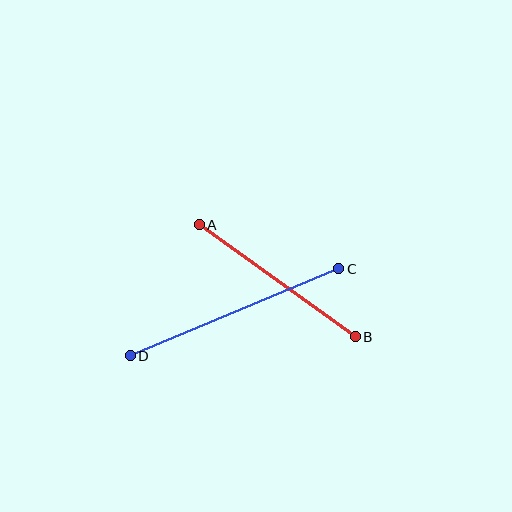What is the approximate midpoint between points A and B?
The midpoint is at approximately (277, 281) pixels.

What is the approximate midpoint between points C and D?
The midpoint is at approximately (234, 312) pixels.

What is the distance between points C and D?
The distance is approximately 226 pixels.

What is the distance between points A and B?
The distance is approximately 192 pixels.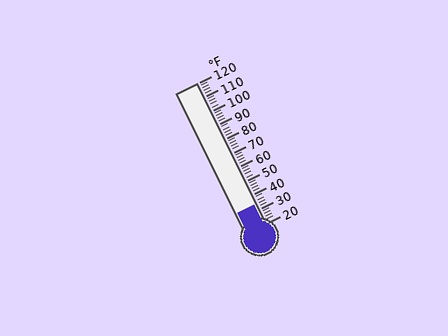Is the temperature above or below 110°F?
The temperature is below 110°F.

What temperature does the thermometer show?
The thermometer shows approximately 34°F.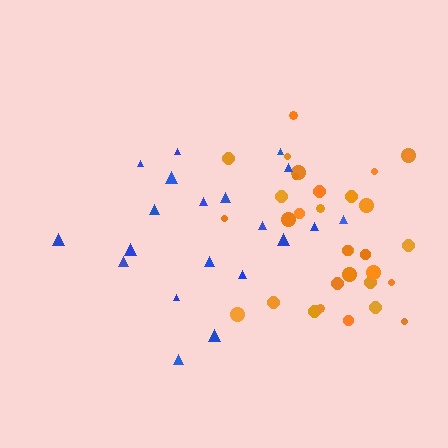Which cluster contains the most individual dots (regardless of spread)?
Orange (32).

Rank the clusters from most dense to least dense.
orange, blue.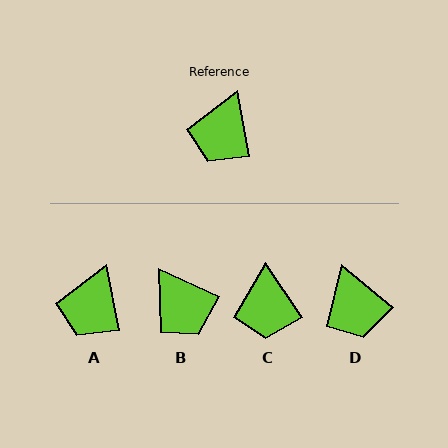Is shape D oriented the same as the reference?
No, it is off by about 39 degrees.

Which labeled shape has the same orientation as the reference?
A.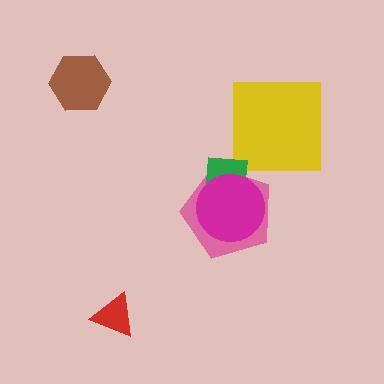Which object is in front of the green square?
The magenta circle is in front of the green square.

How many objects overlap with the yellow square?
0 objects overlap with the yellow square.